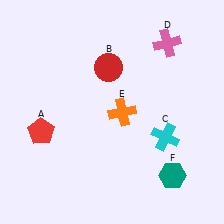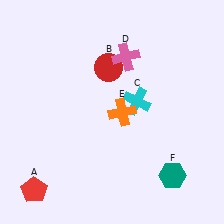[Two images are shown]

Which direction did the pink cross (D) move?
The pink cross (D) moved left.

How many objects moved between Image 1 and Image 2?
3 objects moved between the two images.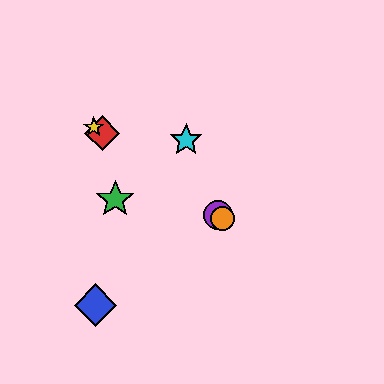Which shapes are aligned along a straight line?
The red diamond, the yellow star, the purple circle, the orange circle are aligned along a straight line.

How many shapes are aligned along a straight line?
4 shapes (the red diamond, the yellow star, the purple circle, the orange circle) are aligned along a straight line.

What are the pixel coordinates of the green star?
The green star is at (115, 199).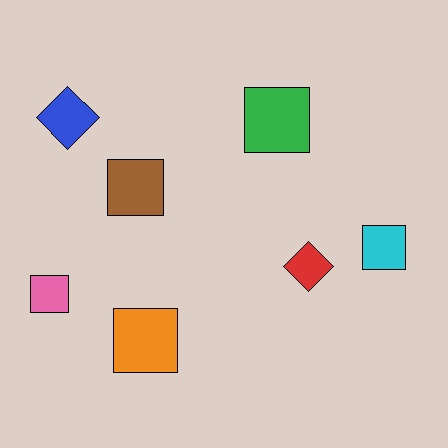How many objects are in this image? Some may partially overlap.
There are 7 objects.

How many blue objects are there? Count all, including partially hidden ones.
There is 1 blue object.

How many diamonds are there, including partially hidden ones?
There are 2 diamonds.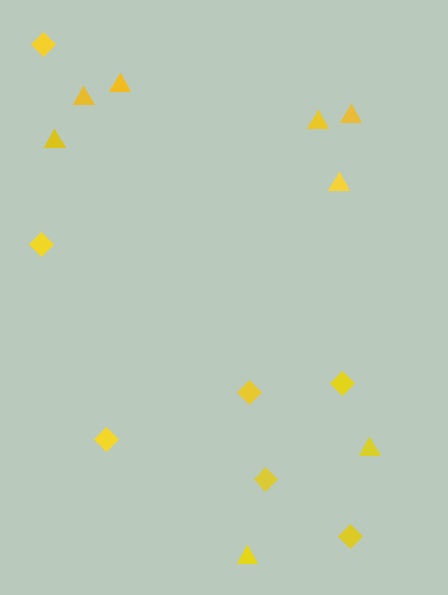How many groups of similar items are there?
There are 2 groups: one group of diamonds (7) and one group of triangles (8).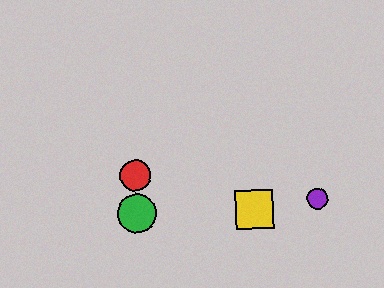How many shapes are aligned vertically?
3 shapes (the red circle, the blue hexagon, the green circle) are aligned vertically.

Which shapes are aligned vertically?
The red circle, the blue hexagon, the green circle are aligned vertically.